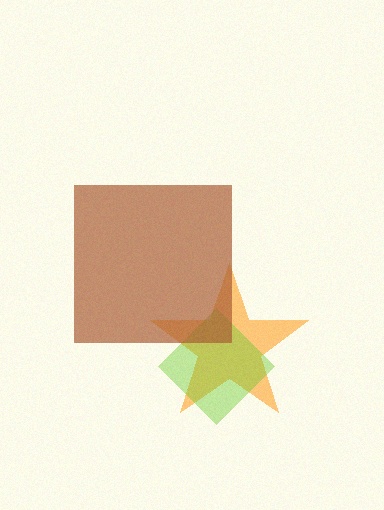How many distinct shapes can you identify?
There are 3 distinct shapes: an orange star, a lime diamond, a brown square.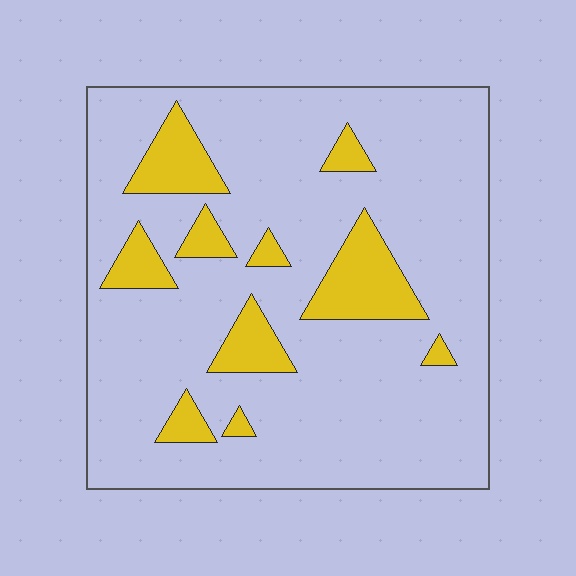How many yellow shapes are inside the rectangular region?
10.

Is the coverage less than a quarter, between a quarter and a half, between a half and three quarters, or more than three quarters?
Less than a quarter.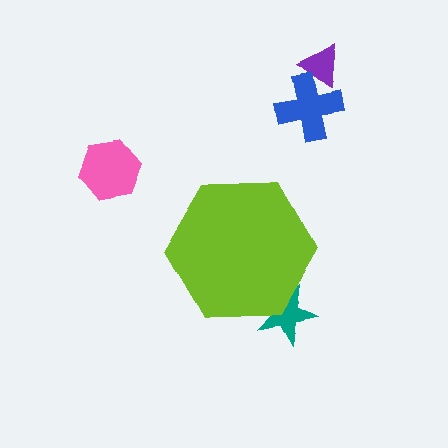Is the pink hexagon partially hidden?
No, the pink hexagon is fully visible.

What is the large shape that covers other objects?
A lime hexagon.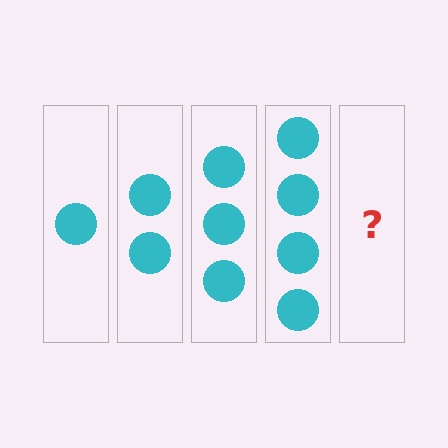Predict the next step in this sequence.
The next step is 5 circles.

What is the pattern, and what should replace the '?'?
The pattern is that each step adds one more circle. The '?' should be 5 circles.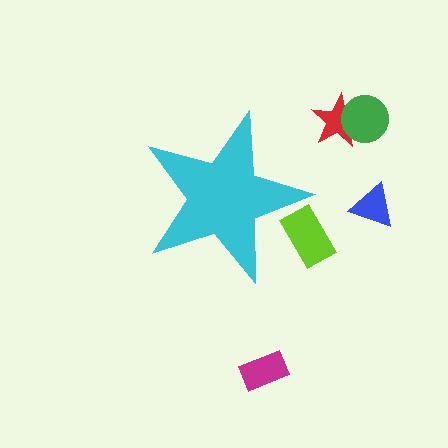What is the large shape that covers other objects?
A cyan star.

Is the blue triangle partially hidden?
No, the blue triangle is fully visible.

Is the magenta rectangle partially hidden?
No, the magenta rectangle is fully visible.